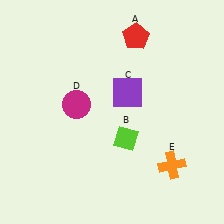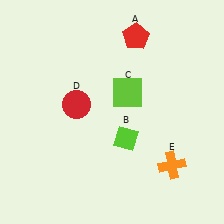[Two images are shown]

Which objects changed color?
C changed from purple to lime. D changed from magenta to red.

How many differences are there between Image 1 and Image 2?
There are 2 differences between the two images.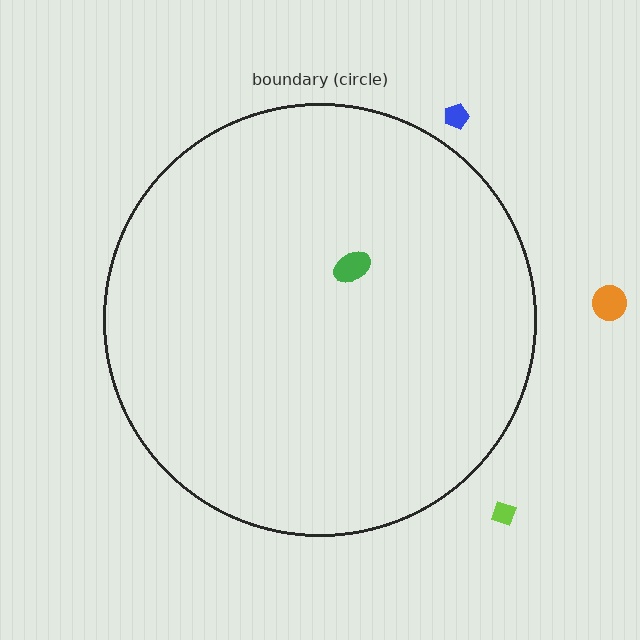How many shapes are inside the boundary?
1 inside, 3 outside.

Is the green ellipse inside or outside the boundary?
Inside.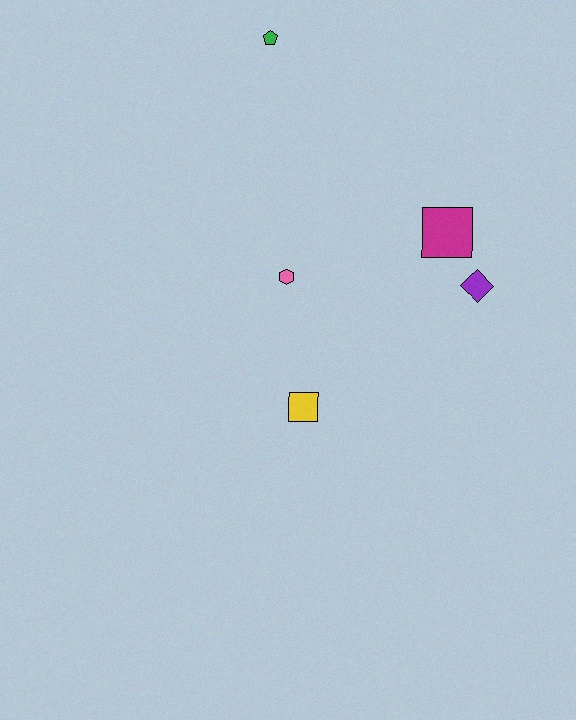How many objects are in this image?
There are 5 objects.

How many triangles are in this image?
There are no triangles.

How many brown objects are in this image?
There are no brown objects.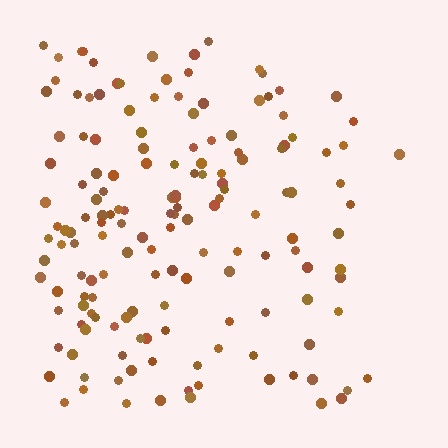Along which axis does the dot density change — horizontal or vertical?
Horizontal.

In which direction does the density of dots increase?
From right to left, with the left side densest.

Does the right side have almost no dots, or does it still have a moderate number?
Still a moderate number, just noticeably fewer than the left.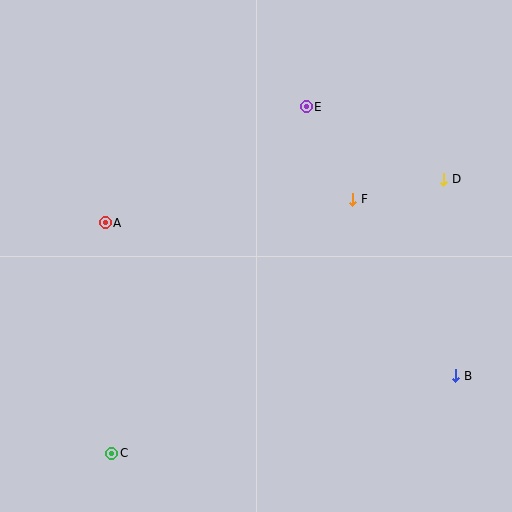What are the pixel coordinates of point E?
Point E is at (306, 107).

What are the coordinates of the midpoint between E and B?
The midpoint between E and B is at (381, 241).